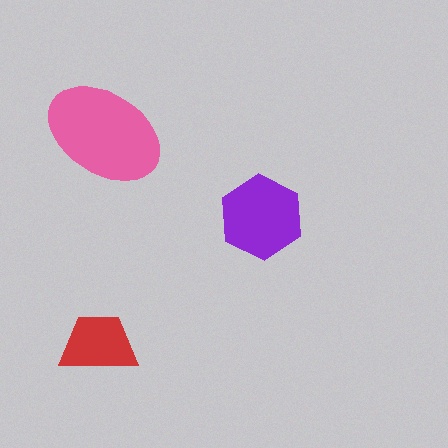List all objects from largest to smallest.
The pink ellipse, the purple hexagon, the red trapezoid.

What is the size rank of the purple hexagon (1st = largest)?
2nd.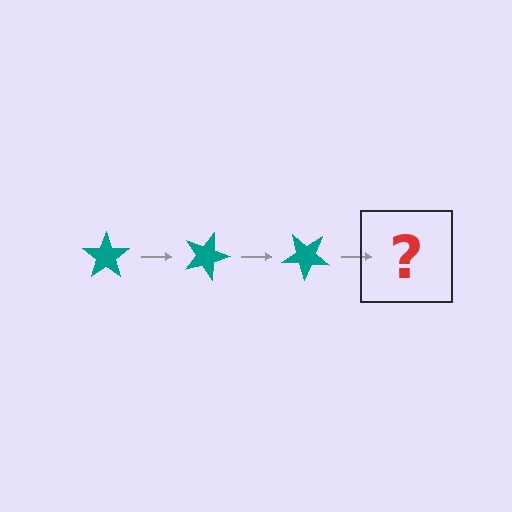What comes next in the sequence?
The next element should be a teal star rotated 60 degrees.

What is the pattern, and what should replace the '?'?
The pattern is that the star rotates 20 degrees each step. The '?' should be a teal star rotated 60 degrees.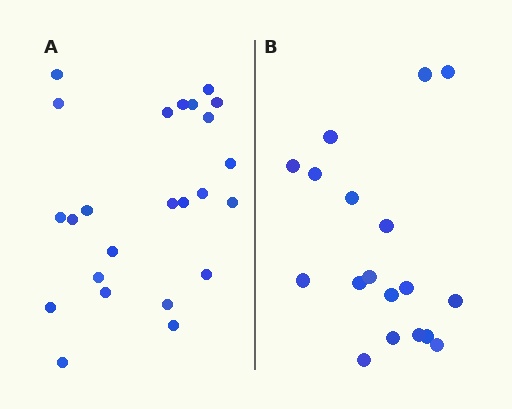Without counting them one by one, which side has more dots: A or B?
Region A (the left region) has more dots.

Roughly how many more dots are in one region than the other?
Region A has about 6 more dots than region B.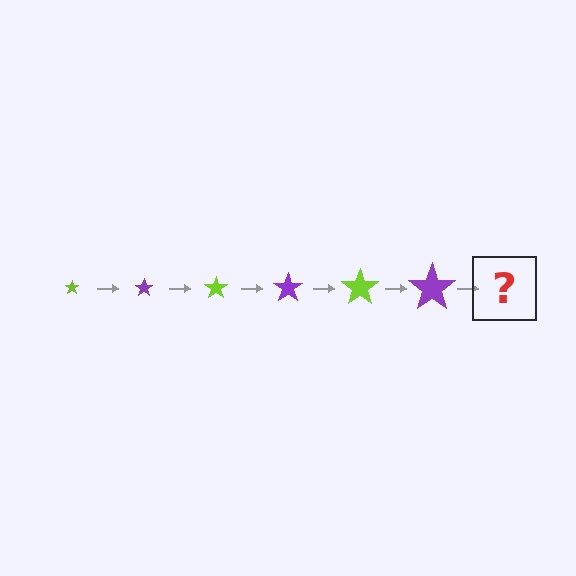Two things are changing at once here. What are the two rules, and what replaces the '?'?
The two rules are that the star grows larger each step and the color cycles through lime and purple. The '?' should be a lime star, larger than the previous one.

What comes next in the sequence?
The next element should be a lime star, larger than the previous one.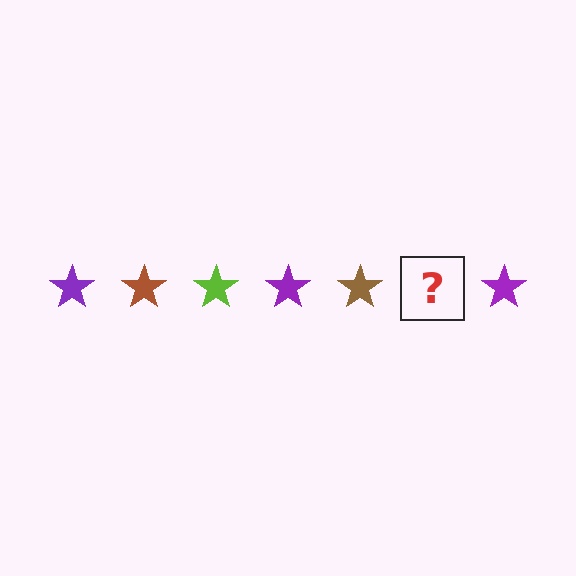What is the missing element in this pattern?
The missing element is a lime star.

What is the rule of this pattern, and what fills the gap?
The rule is that the pattern cycles through purple, brown, lime stars. The gap should be filled with a lime star.